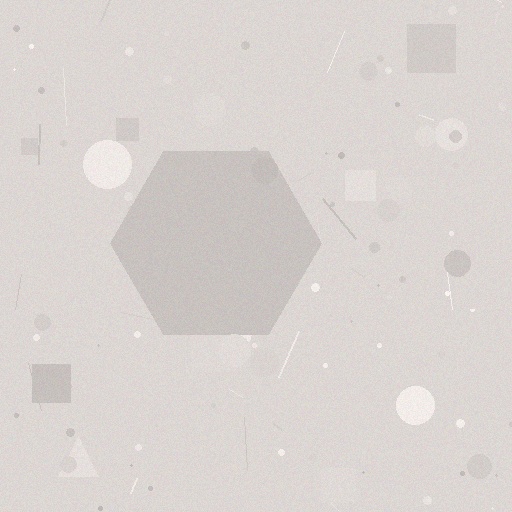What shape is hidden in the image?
A hexagon is hidden in the image.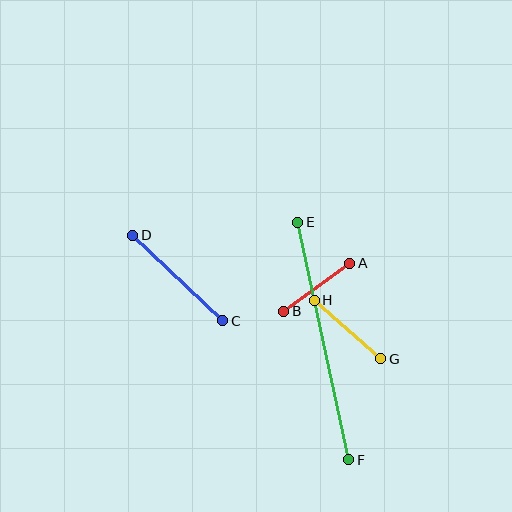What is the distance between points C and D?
The distance is approximately 124 pixels.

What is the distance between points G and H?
The distance is approximately 88 pixels.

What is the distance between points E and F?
The distance is approximately 243 pixels.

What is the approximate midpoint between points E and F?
The midpoint is at approximately (323, 341) pixels.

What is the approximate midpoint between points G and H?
The midpoint is at approximately (347, 330) pixels.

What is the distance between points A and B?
The distance is approximately 81 pixels.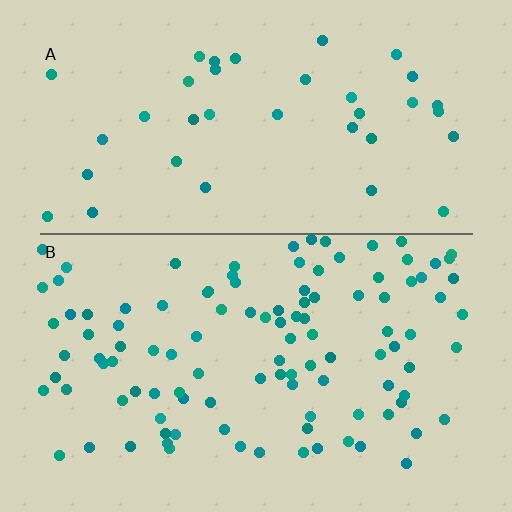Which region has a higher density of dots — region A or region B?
B (the bottom).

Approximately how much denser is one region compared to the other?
Approximately 2.8× — region B over region A.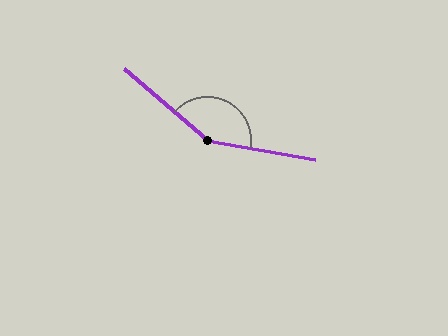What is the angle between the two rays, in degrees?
Approximately 149 degrees.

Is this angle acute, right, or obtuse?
It is obtuse.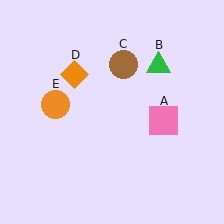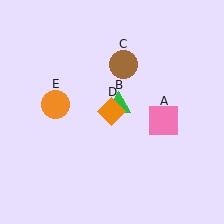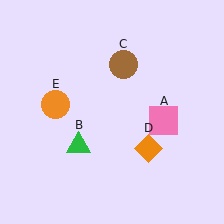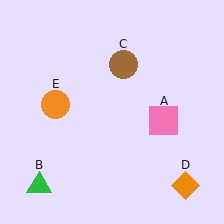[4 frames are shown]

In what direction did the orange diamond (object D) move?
The orange diamond (object D) moved down and to the right.